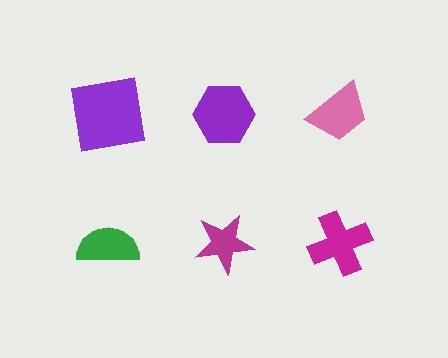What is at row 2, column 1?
A green semicircle.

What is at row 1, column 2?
A purple hexagon.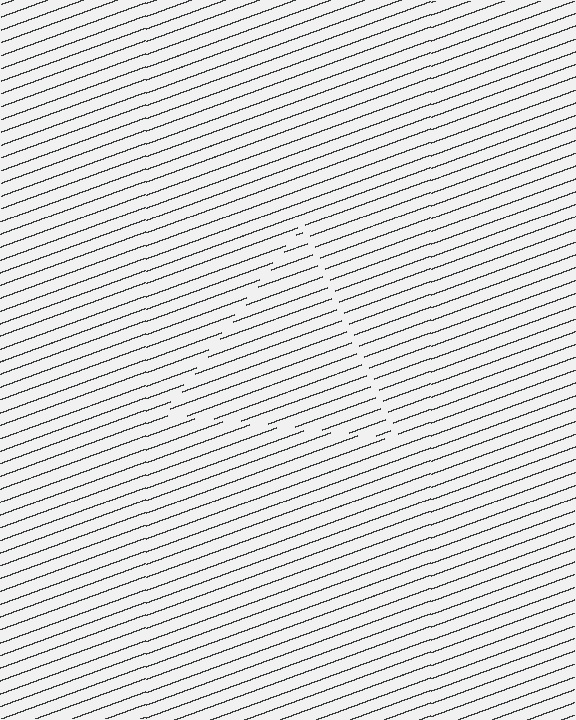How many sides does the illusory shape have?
3 sides — the line-ends trace a triangle.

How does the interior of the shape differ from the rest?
The interior of the shape contains the same grating, shifted by half a period — the contour is defined by the phase discontinuity where line-ends from the inner and outer gratings abut.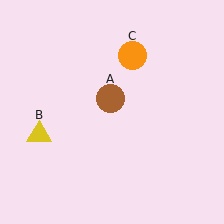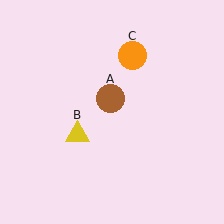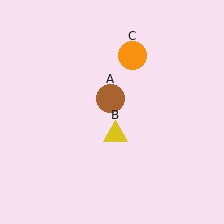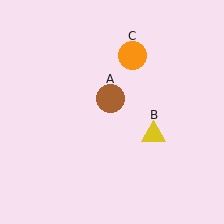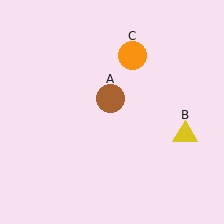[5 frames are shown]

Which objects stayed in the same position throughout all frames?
Brown circle (object A) and orange circle (object C) remained stationary.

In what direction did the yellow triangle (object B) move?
The yellow triangle (object B) moved right.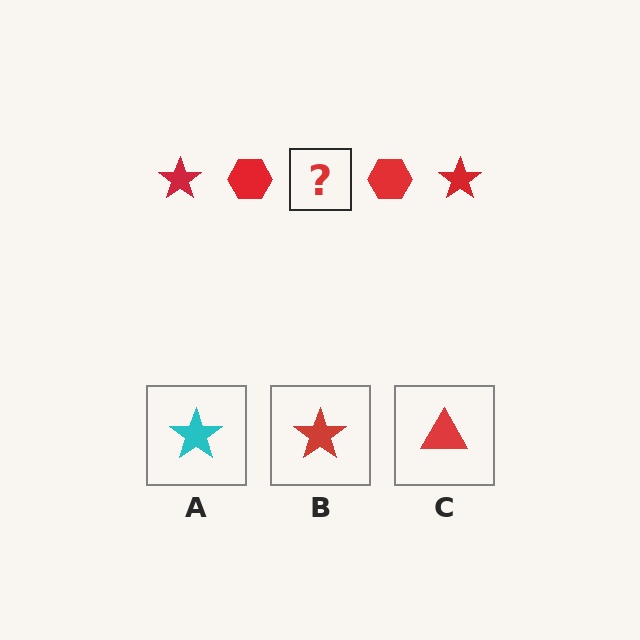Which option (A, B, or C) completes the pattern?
B.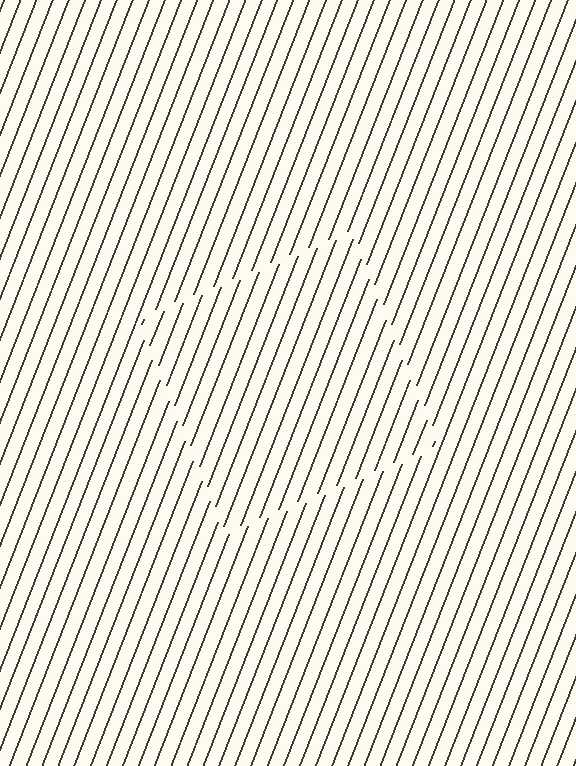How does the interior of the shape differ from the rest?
The interior of the shape contains the same grating, shifted by half a period — the contour is defined by the phase discontinuity where line-ends from the inner and outer gratings abut.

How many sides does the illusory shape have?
4 sides — the line-ends trace a square.